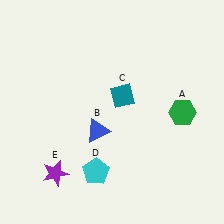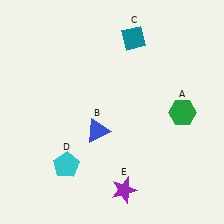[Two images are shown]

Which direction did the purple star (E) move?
The purple star (E) moved right.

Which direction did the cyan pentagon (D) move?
The cyan pentagon (D) moved left.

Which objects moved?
The objects that moved are: the teal diamond (C), the cyan pentagon (D), the purple star (E).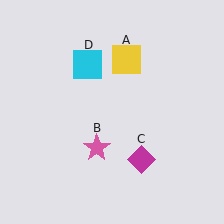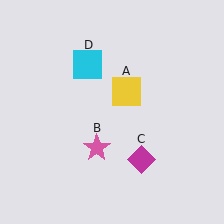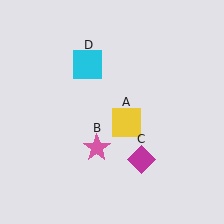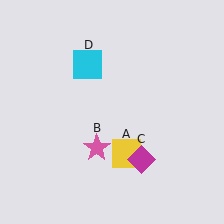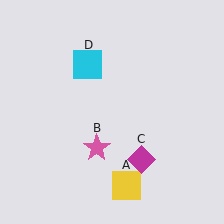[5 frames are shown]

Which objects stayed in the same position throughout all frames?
Pink star (object B) and magenta diamond (object C) and cyan square (object D) remained stationary.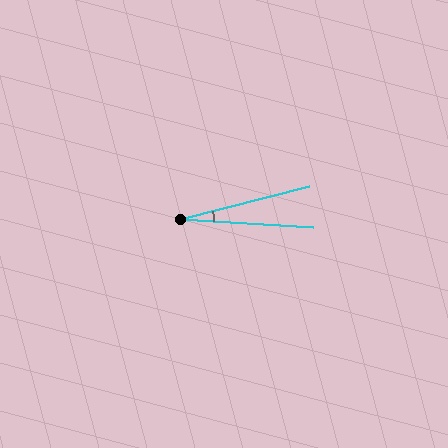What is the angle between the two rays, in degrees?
Approximately 18 degrees.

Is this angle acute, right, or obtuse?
It is acute.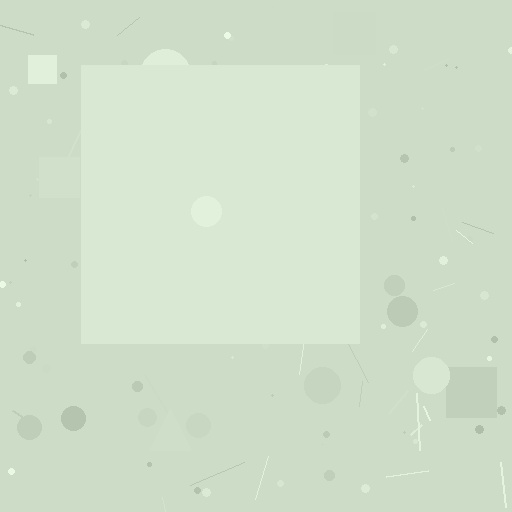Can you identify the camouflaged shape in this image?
The camouflaged shape is a square.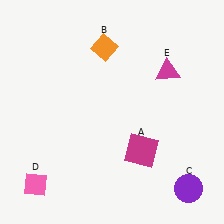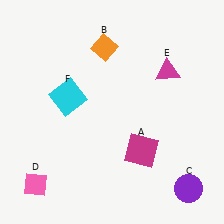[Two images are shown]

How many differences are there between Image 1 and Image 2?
There is 1 difference between the two images.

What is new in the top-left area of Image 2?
A cyan square (F) was added in the top-left area of Image 2.